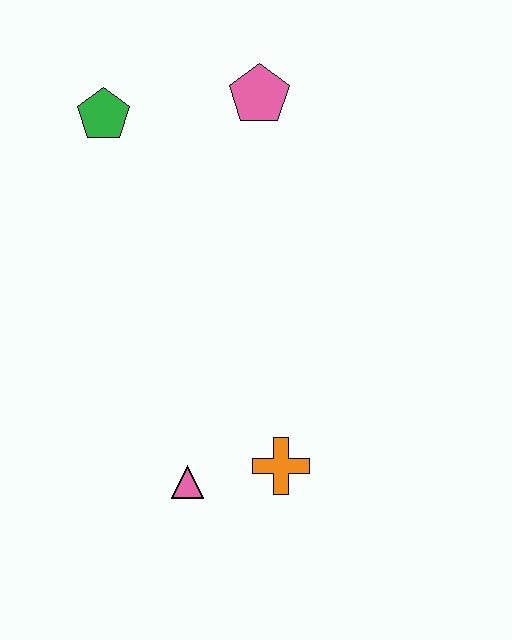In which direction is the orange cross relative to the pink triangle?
The orange cross is to the right of the pink triangle.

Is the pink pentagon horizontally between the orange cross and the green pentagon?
Yes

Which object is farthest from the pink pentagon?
The pink triangle is farthest from the pink pentagon.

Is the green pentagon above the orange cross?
Yes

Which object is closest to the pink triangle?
The orange cross is closest to the pink triangle.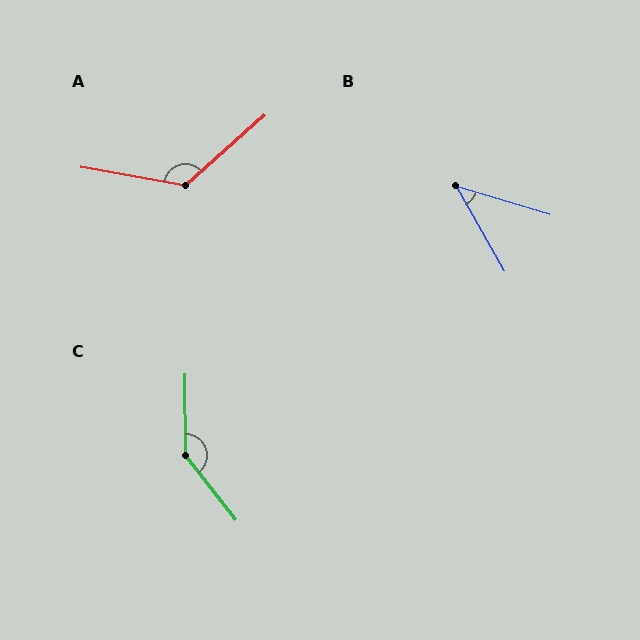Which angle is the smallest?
B, at approximately 44 degrees.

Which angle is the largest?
C, at approximately 142 degrees.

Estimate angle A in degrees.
Approximately 128 degrees.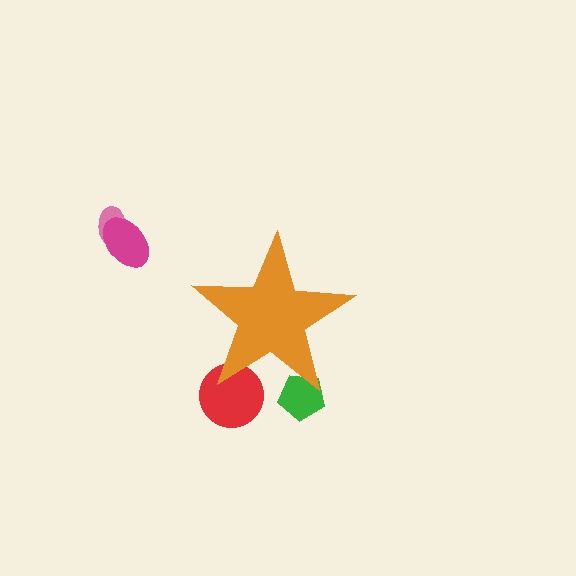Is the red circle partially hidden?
Yes, the red circle is partially hidden behind the orange star.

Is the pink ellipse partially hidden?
No, the pink ellipse is fully visible.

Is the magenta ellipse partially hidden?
No, the magenta ellipse is fully visible.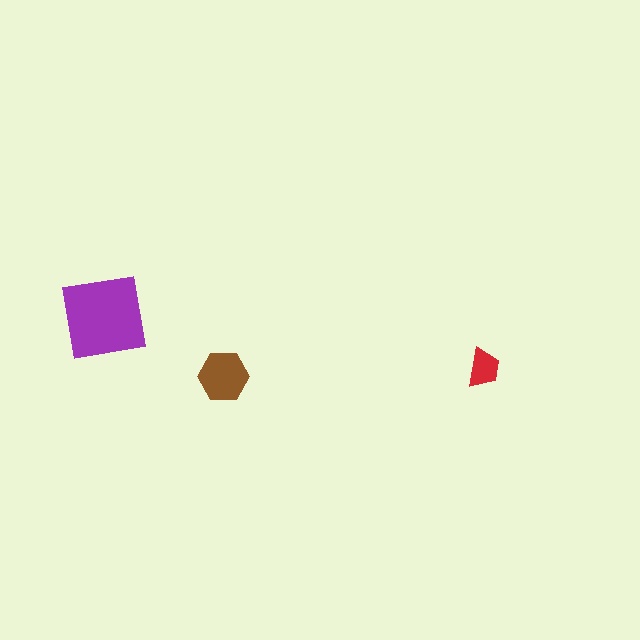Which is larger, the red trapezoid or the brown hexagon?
The brown hexagon.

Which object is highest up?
The purple square is topmost.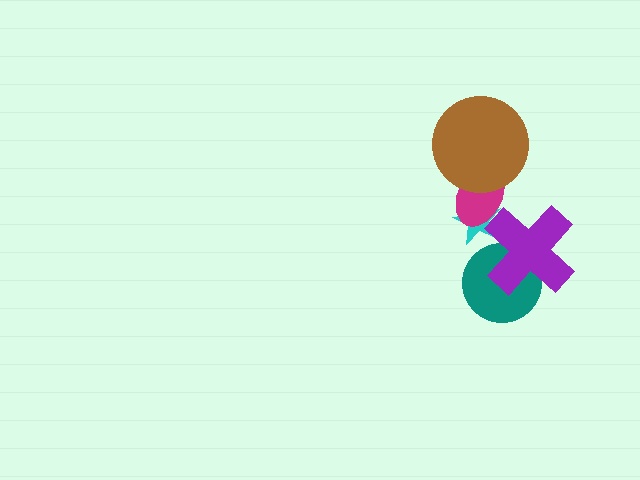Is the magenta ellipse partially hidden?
Yes, it is partially covered by another shape.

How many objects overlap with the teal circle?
1 object overlaps with the teal circle.